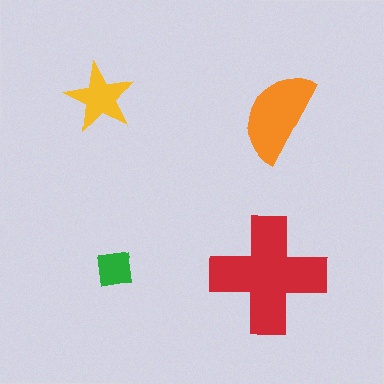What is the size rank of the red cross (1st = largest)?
1st.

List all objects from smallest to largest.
The green square, the yellow star, the orange semicircle, the red cross.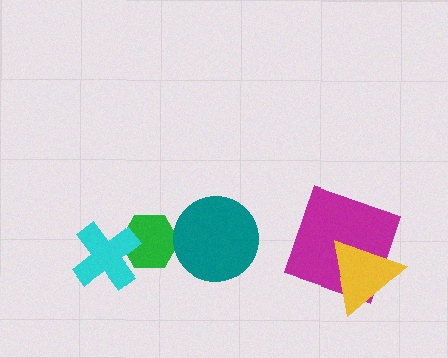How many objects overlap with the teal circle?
0 objects overlap with the teal circle.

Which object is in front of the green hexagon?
The cyan cross is in front of the green hexagon.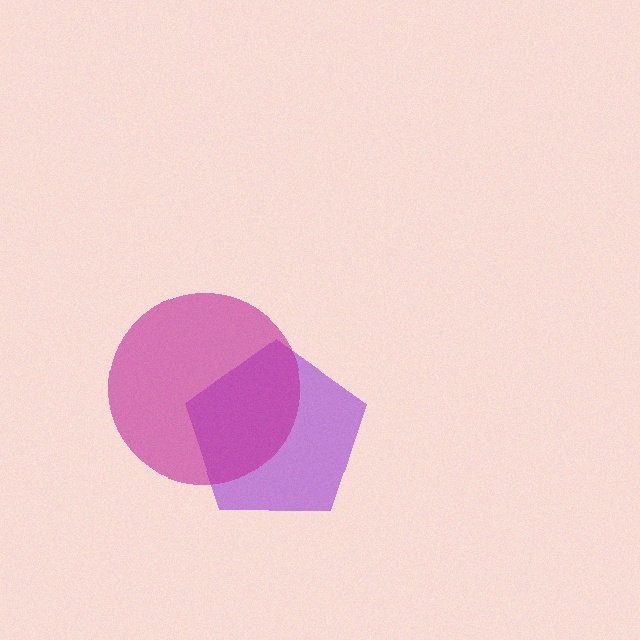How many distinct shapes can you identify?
There are 2 distinct shapes: a purple pentagon, a magenta circle.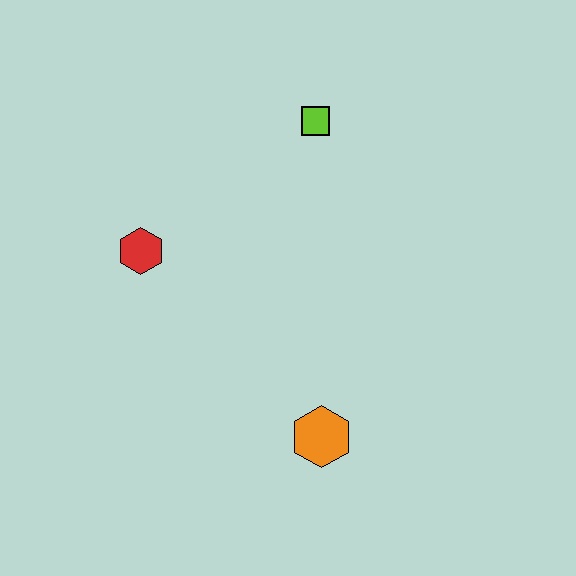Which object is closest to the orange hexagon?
The red hexagon is closest to the orange hexagon.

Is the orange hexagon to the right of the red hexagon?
Yes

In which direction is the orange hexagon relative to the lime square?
The orange hexagon is below the lime square.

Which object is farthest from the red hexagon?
The orange hexagon is farthest from the red hexagon.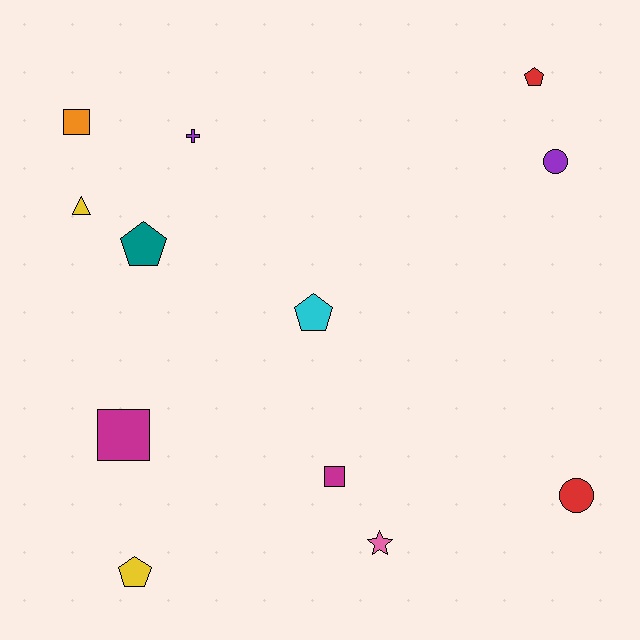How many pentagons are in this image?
There are 4 pentagons.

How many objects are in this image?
There are 12 objects.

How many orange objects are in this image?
There is 1 orange object.